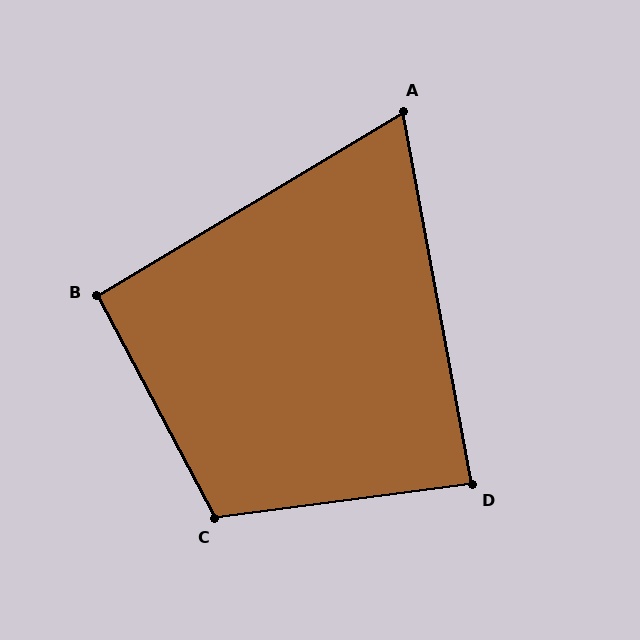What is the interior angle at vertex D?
Approximately 87 degrees (approximately right).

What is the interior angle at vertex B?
Approximately 93 degrees (approximately right).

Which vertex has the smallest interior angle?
A, at approximately 70 degrees.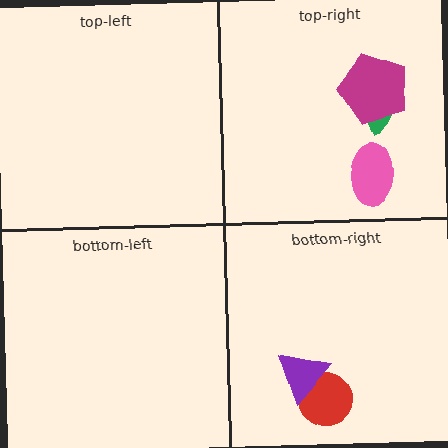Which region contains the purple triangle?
The bottom-right region.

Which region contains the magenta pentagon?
The top-right region.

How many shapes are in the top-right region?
3.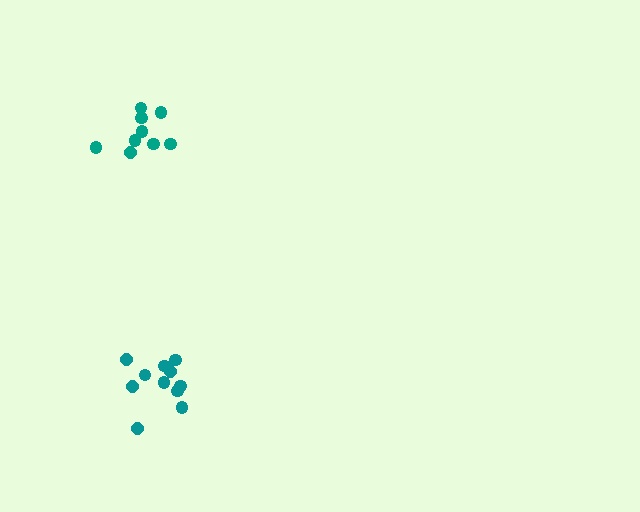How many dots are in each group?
Group 1: 9 dots, Group 2: 11 dots (20 total).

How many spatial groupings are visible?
There are 2 spatial groupings.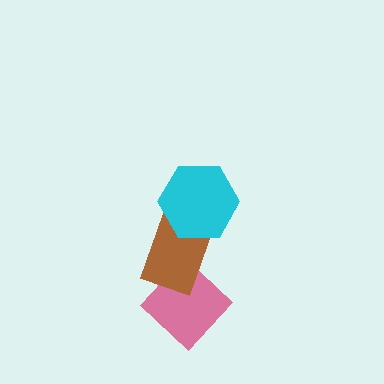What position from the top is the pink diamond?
The pink diamond is 3rd from the top.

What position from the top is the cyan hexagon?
The cyan hexagon is 1st from the top.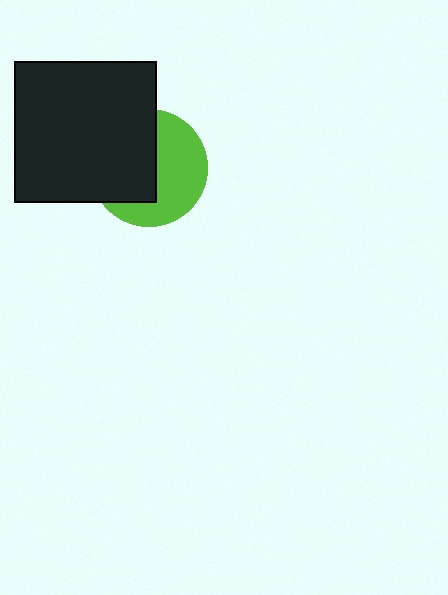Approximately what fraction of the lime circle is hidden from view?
Roughly 50% of the lime circle is hidden behind the black square.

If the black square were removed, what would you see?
You would see the complete lime circle.